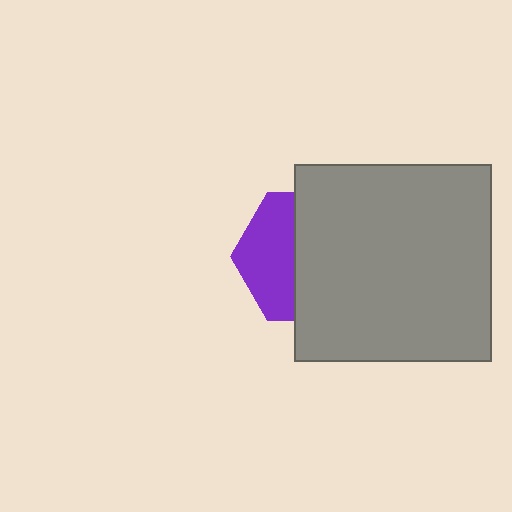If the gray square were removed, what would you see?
You would see the complete purple hexagon.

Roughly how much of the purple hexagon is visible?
A small part of it is visible (roughly 40%).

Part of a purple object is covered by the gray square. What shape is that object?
It is a hexagon.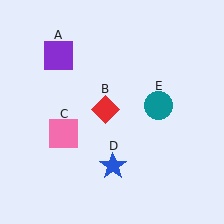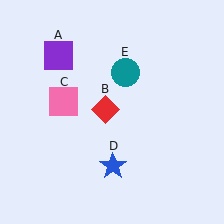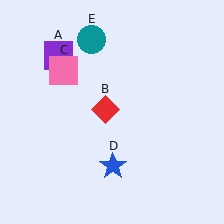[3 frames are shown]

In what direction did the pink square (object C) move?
The pink square (object C) moved up.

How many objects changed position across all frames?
2 objects changed position: pink square (object C), teal circle (object E).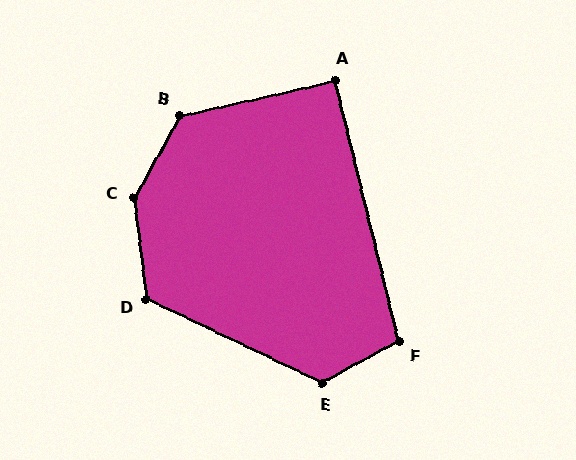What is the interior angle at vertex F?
Approximately 105 degrees (obtuse).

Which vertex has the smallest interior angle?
A, at approximately 91 degrees.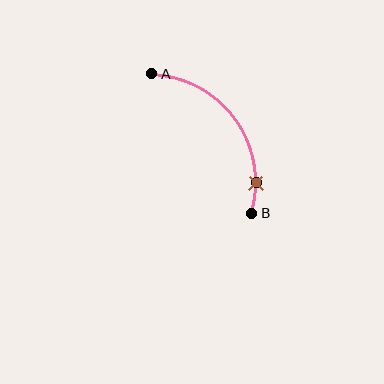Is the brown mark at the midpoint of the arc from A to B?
No. The brown mark lies on the arc but is closer to endpoint B. The arc midpoint would be at the point on the curve equidistant along the arc from both A and B.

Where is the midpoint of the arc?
The arc midpoint is the point on the curve farthest from the straight line joining A and B. It sits above and to the right of that line.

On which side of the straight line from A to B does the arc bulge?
The arc bulges above and to the right of the straight line connecting A and B.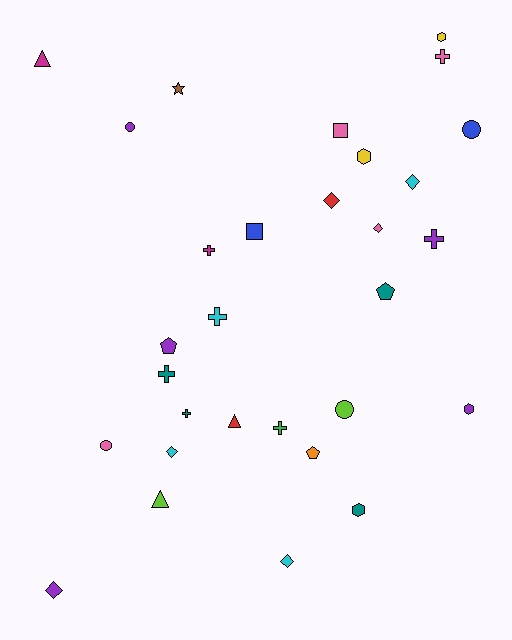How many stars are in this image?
There is 1 star.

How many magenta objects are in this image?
There are 2 magenta objects.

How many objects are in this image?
There are 30 objects.